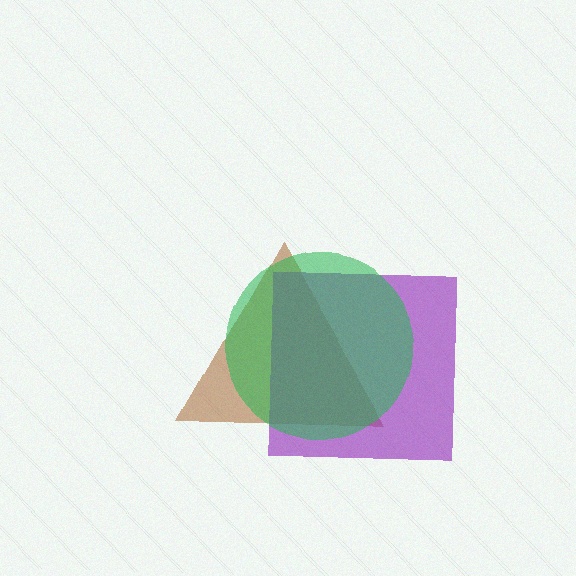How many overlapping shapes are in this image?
There are 3 overlapping shapes in the image.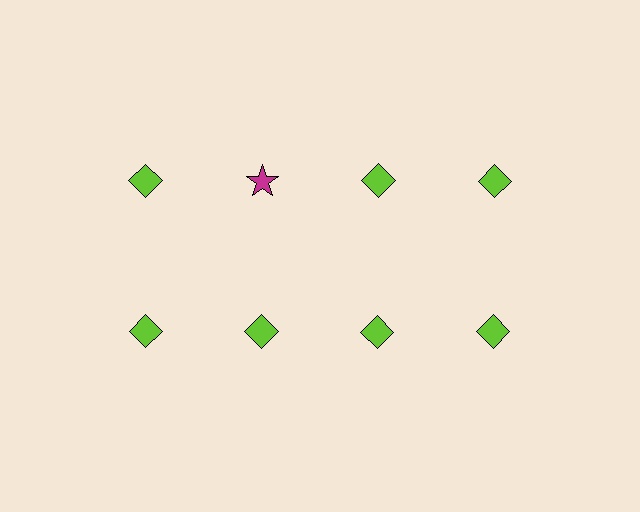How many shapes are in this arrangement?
There are 8 shapes arranged in a grid pattern.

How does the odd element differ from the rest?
It differs in both color (magenta instead of lime) and shape (star instead of diamond).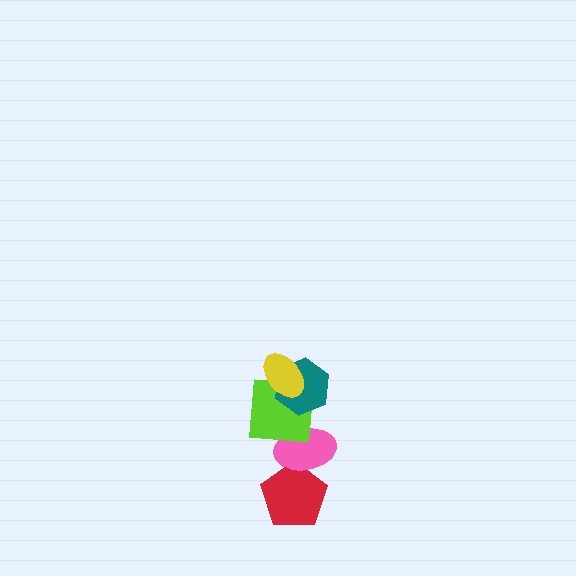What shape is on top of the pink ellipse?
The lime square is on top of the pink ellipse.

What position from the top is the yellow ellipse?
The yellow ellipse is 1st from the top.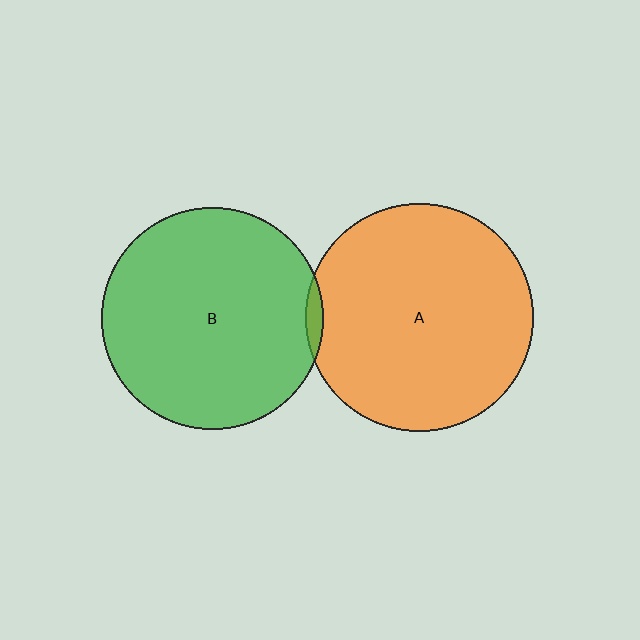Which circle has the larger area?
Circle A (orange).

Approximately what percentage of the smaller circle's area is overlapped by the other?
Approximately 5%.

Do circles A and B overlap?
Yes.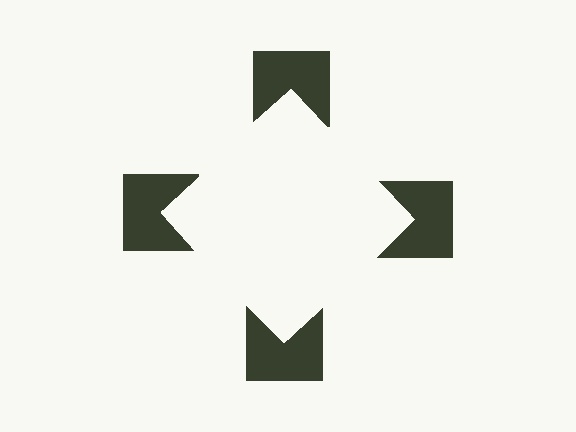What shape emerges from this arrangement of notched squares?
An illusory square — its edges are inferred from the aligned wedge cuts in the notched squares, not physically drawn.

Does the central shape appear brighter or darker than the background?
It typically appears slightly brighter than the background, even though no actual brightness change is drawn.